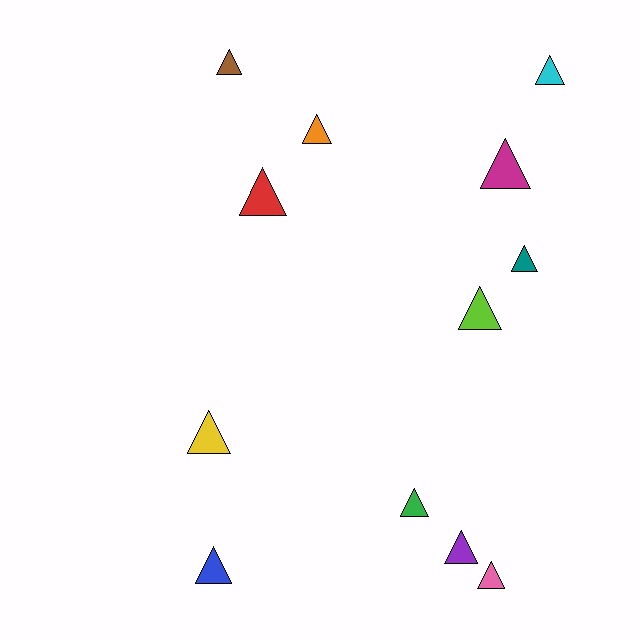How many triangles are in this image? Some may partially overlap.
There are 12 triangles.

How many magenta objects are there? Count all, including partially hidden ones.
There is 1 magenta object.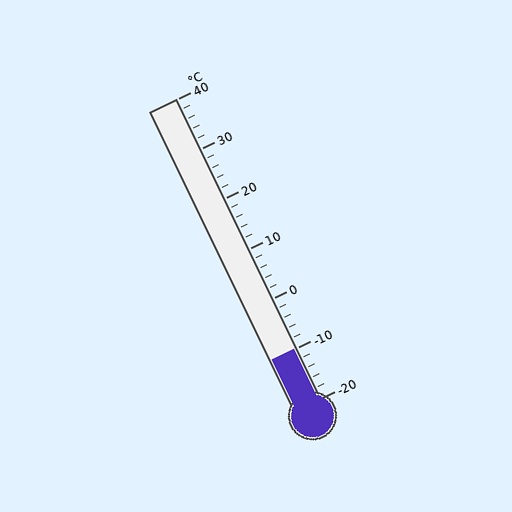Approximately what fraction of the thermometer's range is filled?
The thermometer is filled to approximately 15% of its range.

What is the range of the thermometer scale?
The thermometer scale ranges from -20°C to 40°C.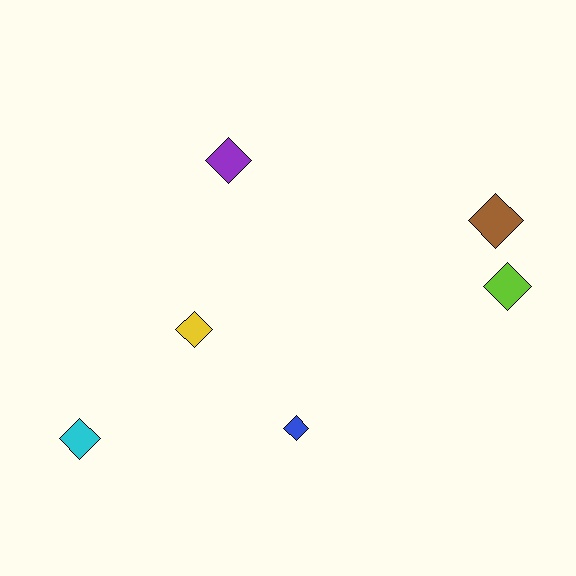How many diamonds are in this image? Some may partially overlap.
There are 6 diamonds.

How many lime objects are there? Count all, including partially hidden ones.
There is 1 lime object.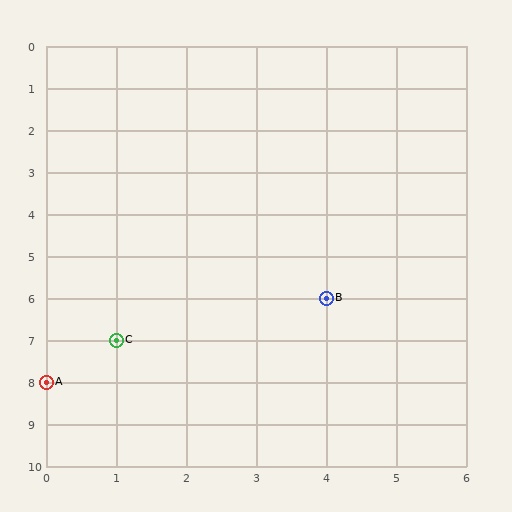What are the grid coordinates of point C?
Point C is at grid coordinates (1, 7).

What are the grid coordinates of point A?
Point A is at grid coordinates (0, 8).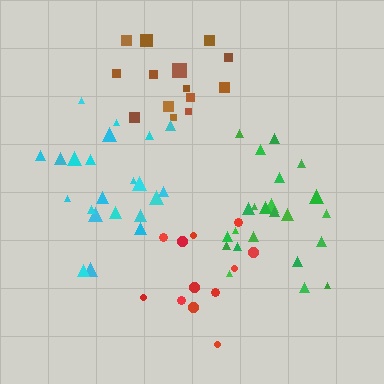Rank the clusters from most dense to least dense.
brown, cyan, red, green.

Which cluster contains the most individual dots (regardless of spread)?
Green (23).